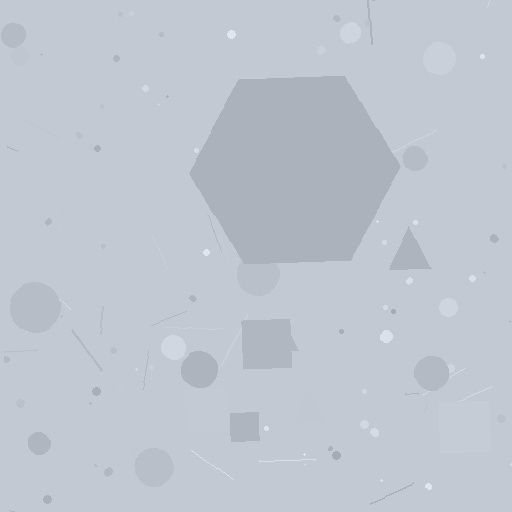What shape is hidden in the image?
A hexagon is hidden in the image.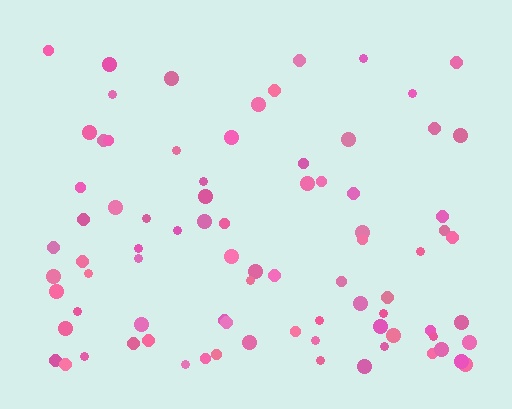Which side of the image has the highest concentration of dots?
The bottom.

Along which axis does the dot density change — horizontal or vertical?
Vertical.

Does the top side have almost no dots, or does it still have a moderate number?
Still a moderate number, just noticeably fewer than the bottom.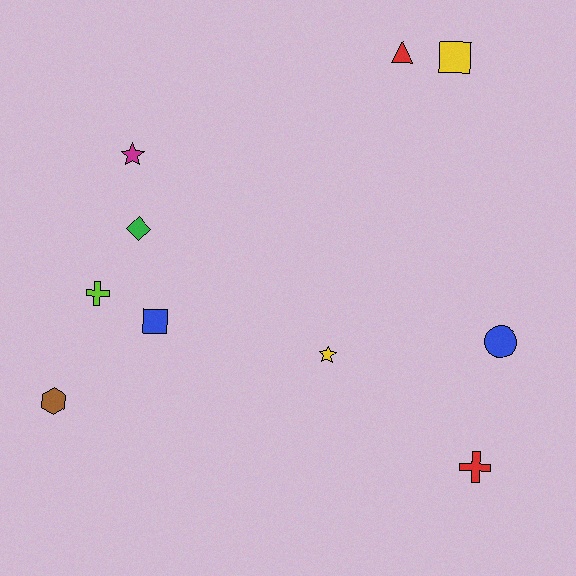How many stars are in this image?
There are 2 stars.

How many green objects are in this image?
There is 1 green object.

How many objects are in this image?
There are 10 objects.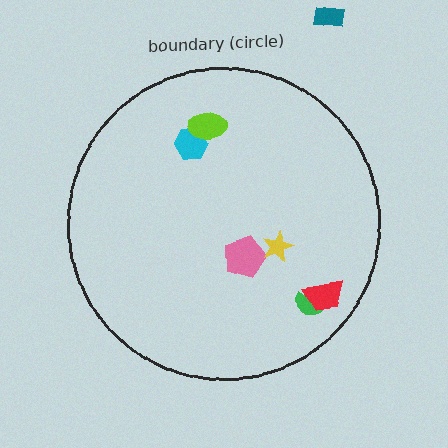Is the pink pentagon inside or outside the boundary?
Inside.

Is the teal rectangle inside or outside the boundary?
Outside.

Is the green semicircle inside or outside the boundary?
Inside.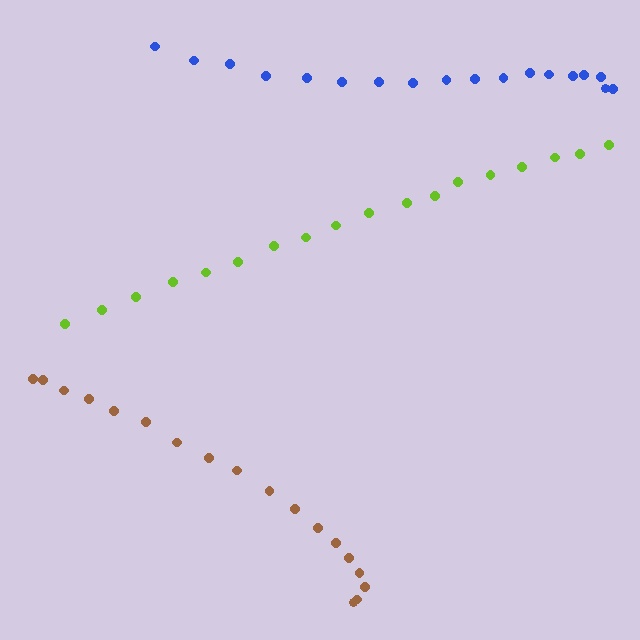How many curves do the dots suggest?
There are 3 distinct paths.